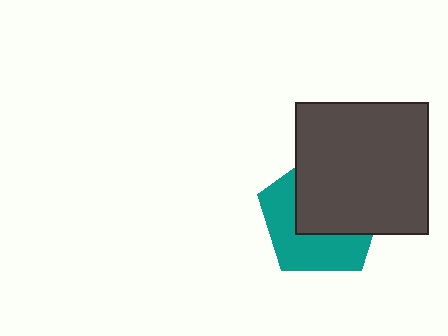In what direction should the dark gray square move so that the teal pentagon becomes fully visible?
The dark gray square should move toward the upper-right. That is the shortest direction to clear the overlap and leave the teal pentagon fully visible.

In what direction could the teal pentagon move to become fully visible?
The teal pentagon could move toward the lower-left. That would shift it out from behind the dark gray square entirely.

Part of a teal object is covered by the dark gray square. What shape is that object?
It is a pentagon.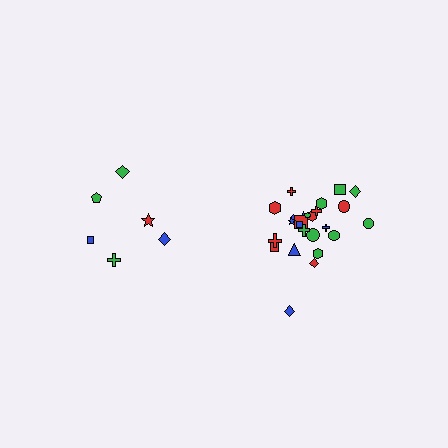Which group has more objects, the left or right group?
The right group.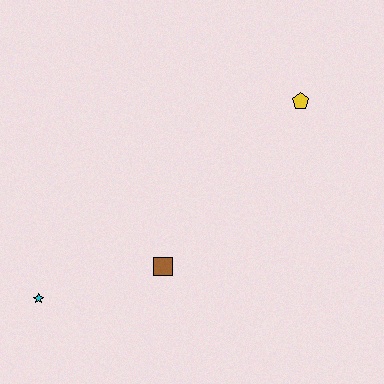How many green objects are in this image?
There are no green objects.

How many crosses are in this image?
There are no crosses.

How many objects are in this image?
There are 3 objects.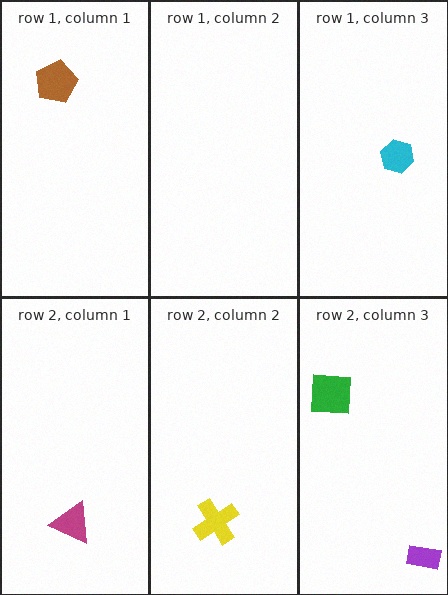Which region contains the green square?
The row 2, column 3 region.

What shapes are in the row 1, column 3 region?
The cyan hexagon.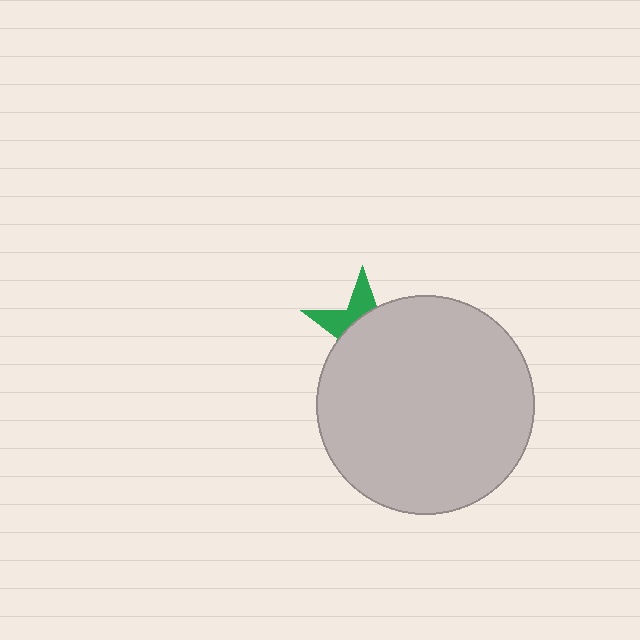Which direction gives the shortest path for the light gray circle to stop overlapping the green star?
Moving down gives the shortest separation.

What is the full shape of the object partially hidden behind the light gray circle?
The partially hidden object is a green star.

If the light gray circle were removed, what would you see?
You would see the complete green star.